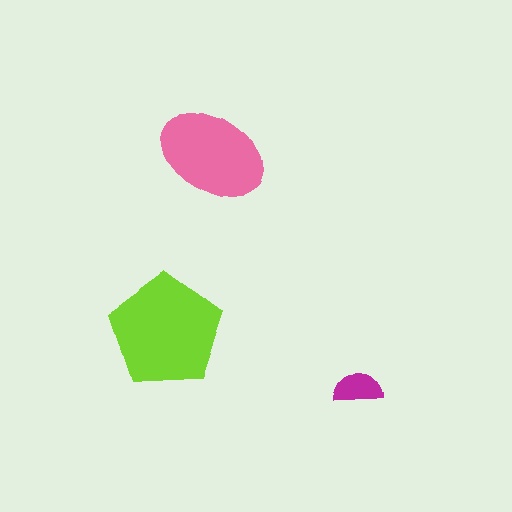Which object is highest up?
The pink ellipse is topmost.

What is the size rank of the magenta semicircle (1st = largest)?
3rd.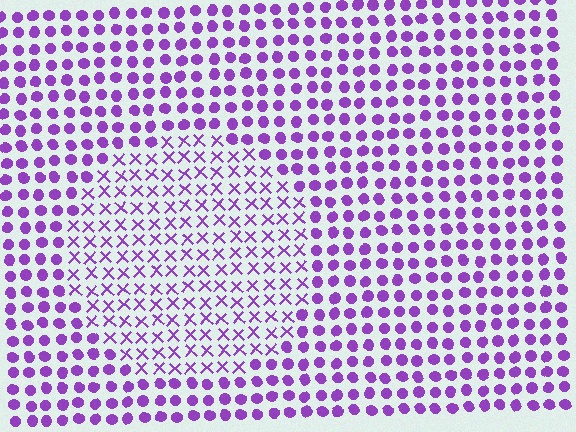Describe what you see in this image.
The image is filled with small purple elements arranged in a uniform grid. A circle-shaped region contains X marks, while the surrounding area contains circles. The boundary is defined purely by the change in element shape.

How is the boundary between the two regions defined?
The boundary is defined by a change in element shape: X marks inside vs. circles outside. All elements share the same color and spacing.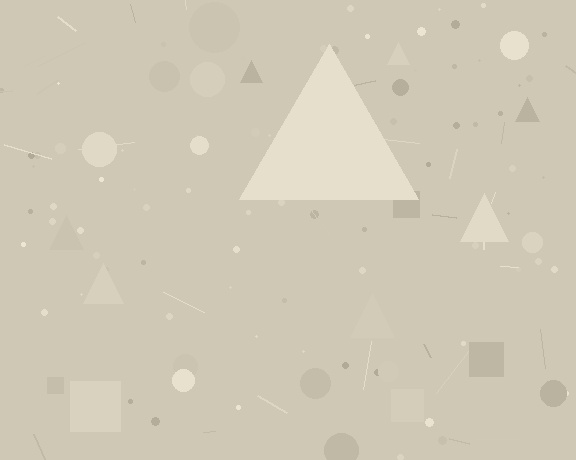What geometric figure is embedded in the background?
A triangle is embedded in the background.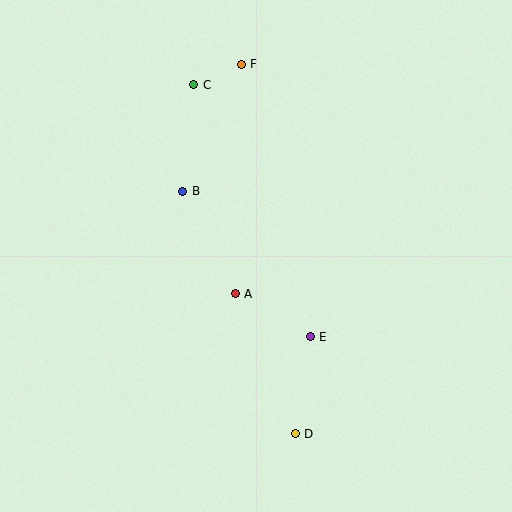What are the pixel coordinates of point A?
Point A is at (235, 294).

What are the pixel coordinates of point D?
Point D is at (295, 434).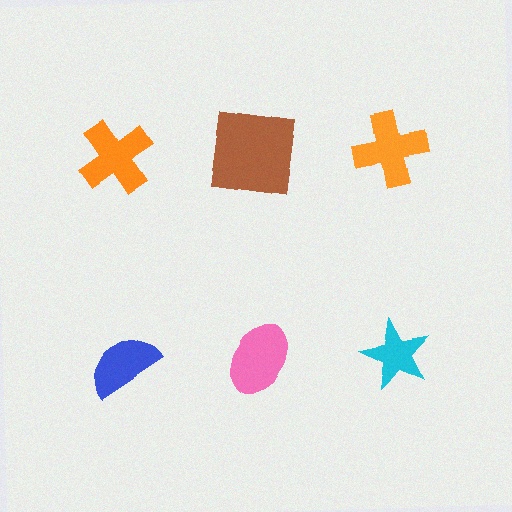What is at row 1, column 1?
An orange cross.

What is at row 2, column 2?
A pink ellipse.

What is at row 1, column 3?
An orange cross.